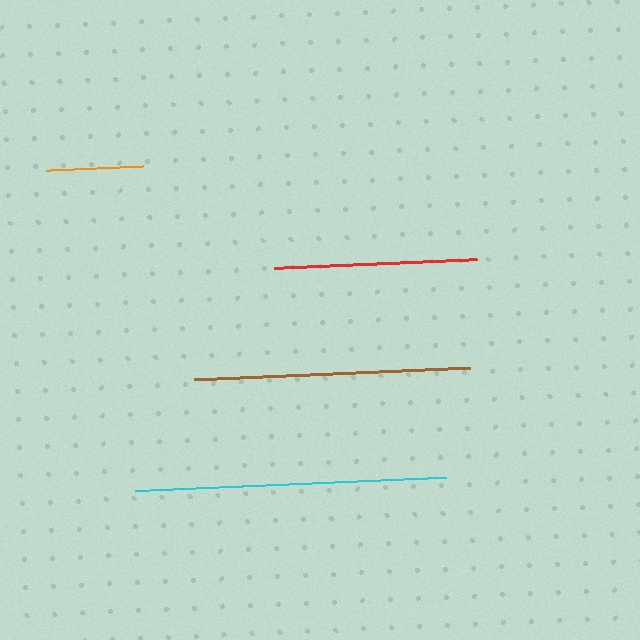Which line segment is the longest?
The cyan line is the longest at approximately 311 pixels.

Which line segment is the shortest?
The orange line is the shortest at approximately 97 pixels.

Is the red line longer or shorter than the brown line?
The brown line is longer than the red line.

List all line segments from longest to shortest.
From longest to shortest: cyan, brown, red, orange.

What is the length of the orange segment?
The orange segment is approximately 97 pixels long.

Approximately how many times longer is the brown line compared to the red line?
The brown line is approximately 1.4 times the length of the red line.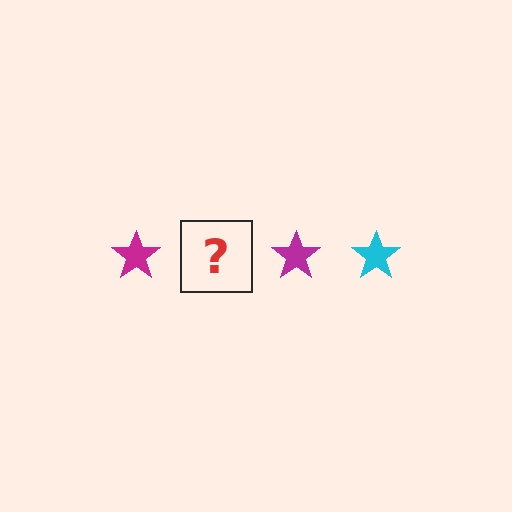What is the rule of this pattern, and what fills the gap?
The rule is that the pattern cycles through magenta, cyan stars. The gap should be filled with a cyan star.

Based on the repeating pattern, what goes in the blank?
The blank should be a cyan star.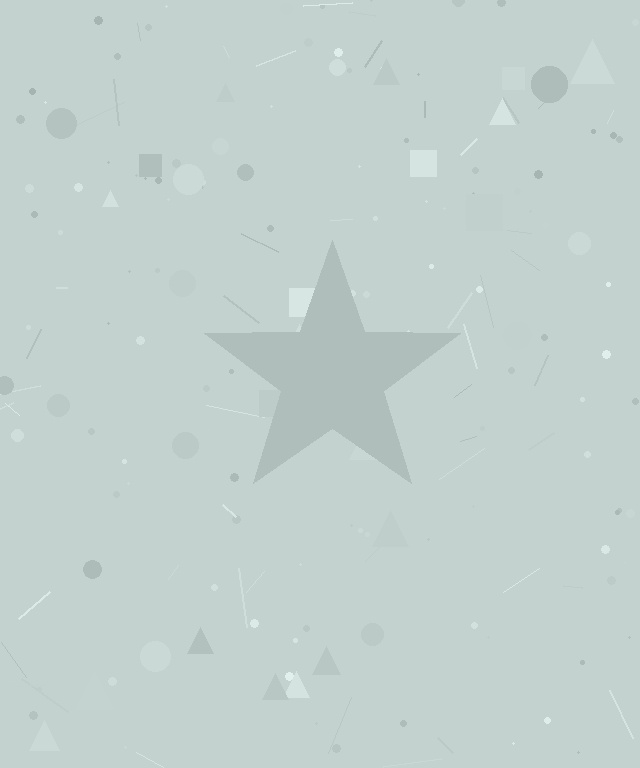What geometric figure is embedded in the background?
A star is embedded in the background.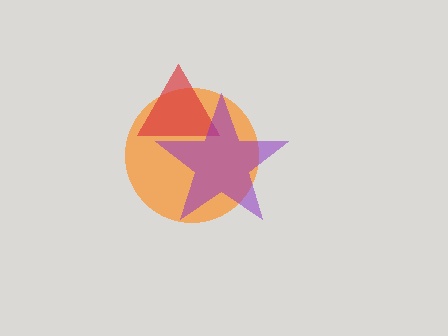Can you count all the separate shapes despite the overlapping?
Yes, there are 3 separate shapes.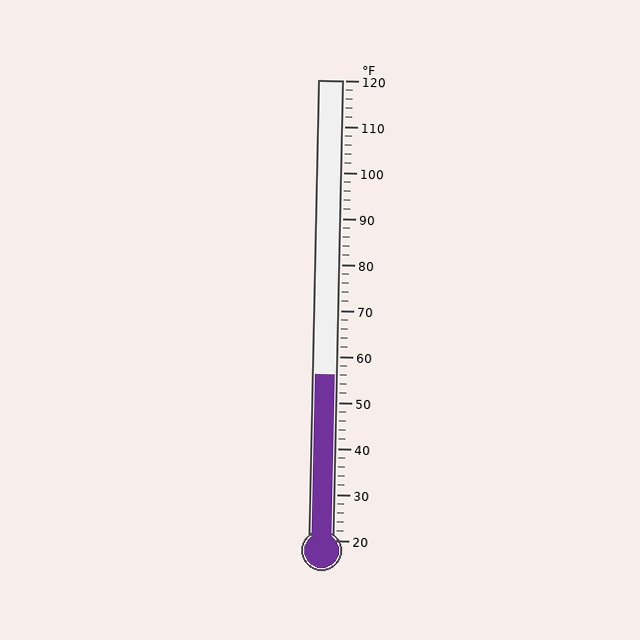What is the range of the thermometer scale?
The thermometer scale ranges from 20°F to 120°F.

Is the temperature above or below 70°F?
The temperature is below 70°F.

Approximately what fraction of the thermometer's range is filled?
The thermometer is filled to approximately 35% of its range.